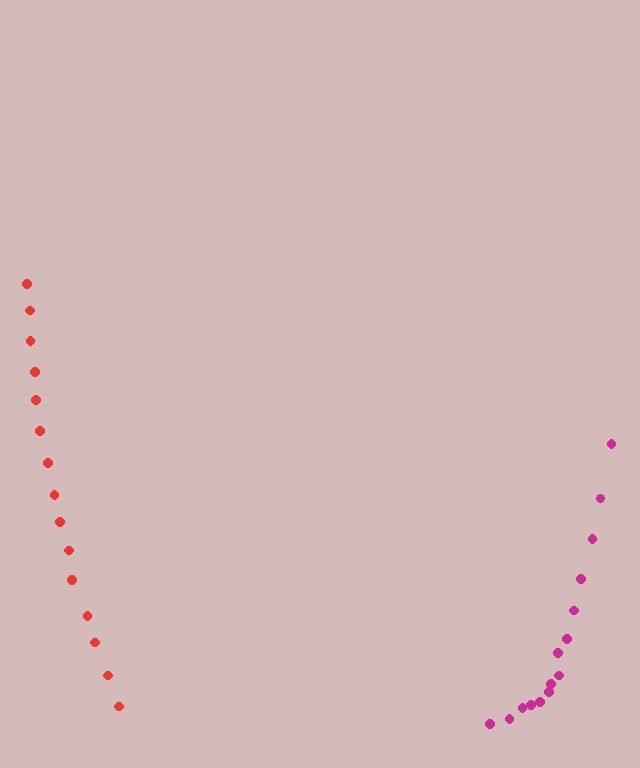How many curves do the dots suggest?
There are 2 distinct paths.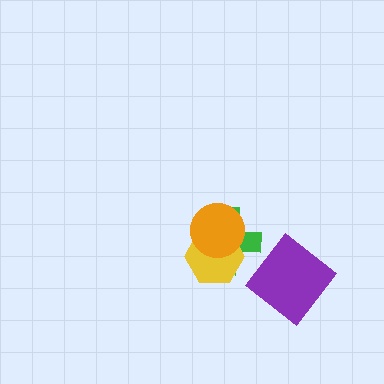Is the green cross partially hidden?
Yes, it is partially covered by another shape.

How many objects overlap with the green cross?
2 objects overlap with the green cross.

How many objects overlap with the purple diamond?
0 objects overlap with the purple diamond.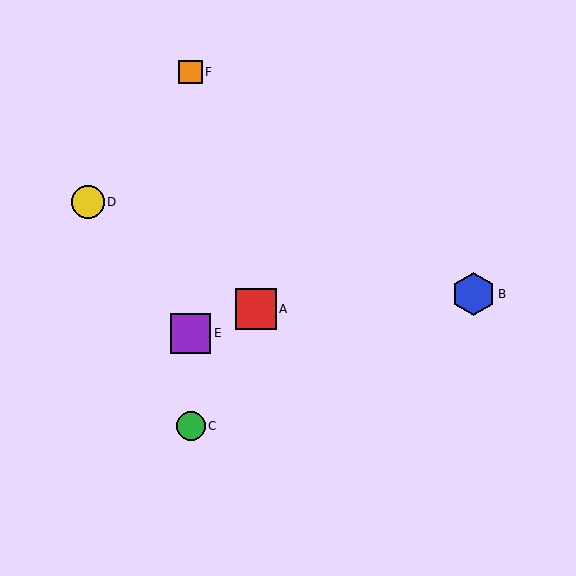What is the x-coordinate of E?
Object E is at x≈191.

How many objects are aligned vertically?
3 objects (C, E, F) are aligned vertically.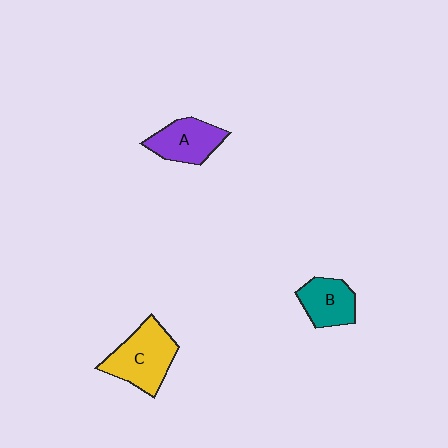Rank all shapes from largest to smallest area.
From largest to smallest: C (yellow), A (purple), B (teal).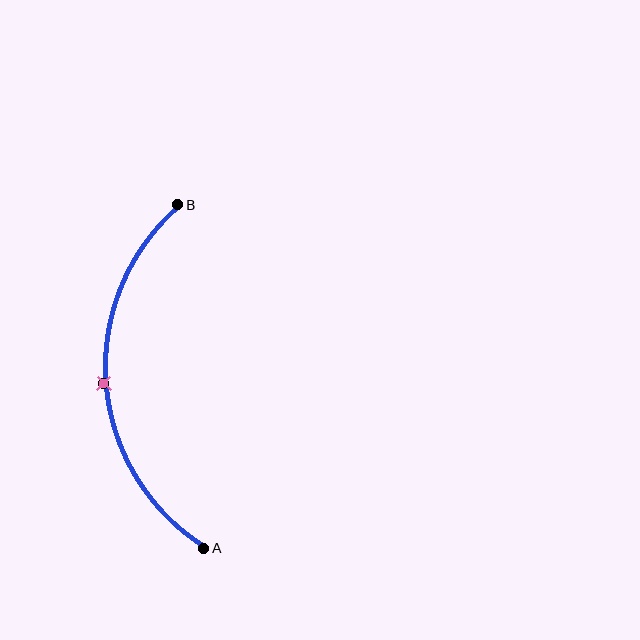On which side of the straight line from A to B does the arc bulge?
The arc bulges to the left of the straight line connecting A and B.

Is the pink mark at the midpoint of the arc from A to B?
Yes. The pink mark lies on the arc at equal arc-length from both A and B — it is the arc midpoint.